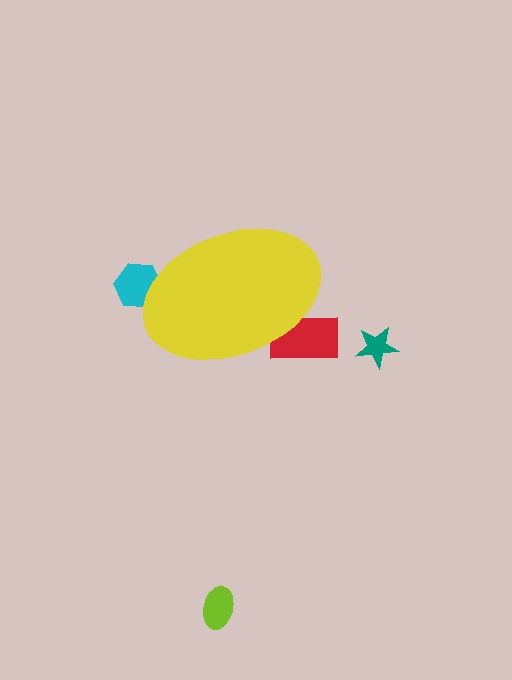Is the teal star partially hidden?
No, the teal star is fully visible.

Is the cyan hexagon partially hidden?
Yes, the cyan hexagon is partially hidden behind the yellow ellipse.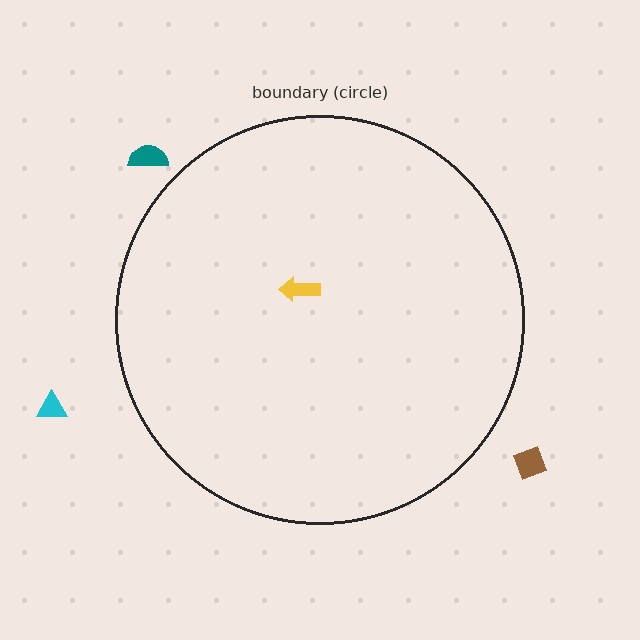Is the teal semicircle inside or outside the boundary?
Outside.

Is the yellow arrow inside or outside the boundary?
Inside.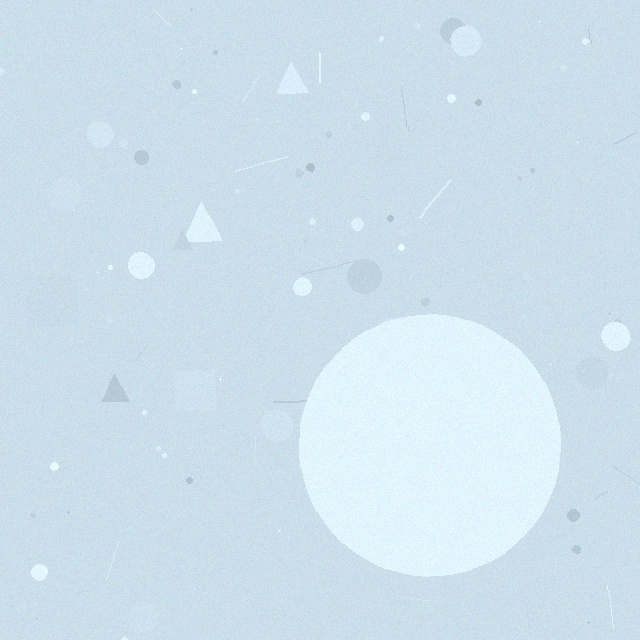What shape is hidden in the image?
A circle is hidden in the image.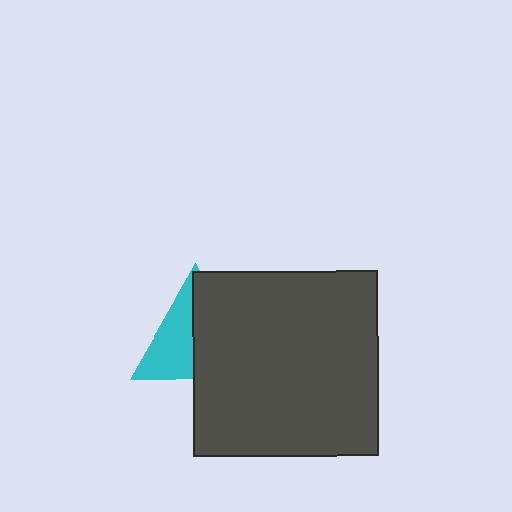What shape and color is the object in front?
The object in front is a dark gray square.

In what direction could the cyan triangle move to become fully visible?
The cyan triangle could move left. That would shift it out from behind the dark gray square entirely.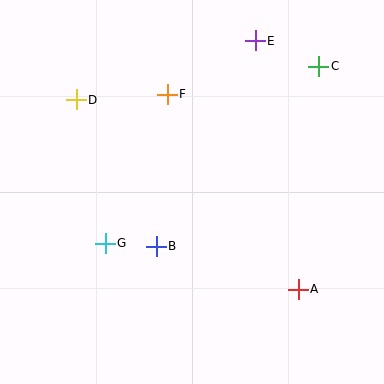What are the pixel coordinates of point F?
Point F is at (167, 94).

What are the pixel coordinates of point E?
Point E is at (255, 41).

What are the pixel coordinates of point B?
Point B is at (156, 246).